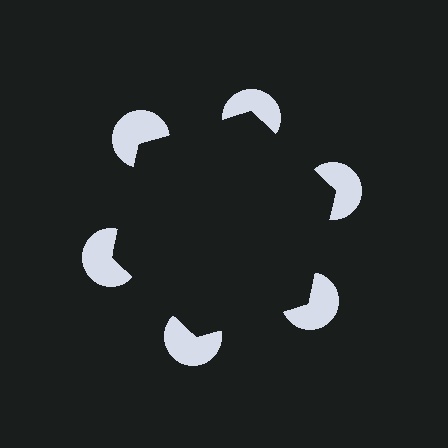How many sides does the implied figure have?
6 sides.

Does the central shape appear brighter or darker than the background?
It typically appears slightly darker than the background, even though no actual brightness change is drawn.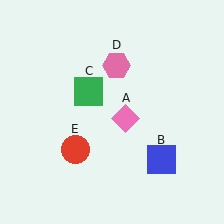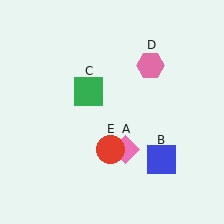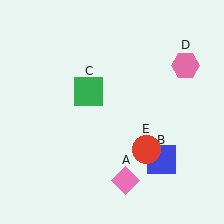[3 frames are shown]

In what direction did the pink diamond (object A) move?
The pink diamond (object A) moved down.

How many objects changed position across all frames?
3 objects changed position: pink diamond (object A), pink hexagon (object D), red circle (object E).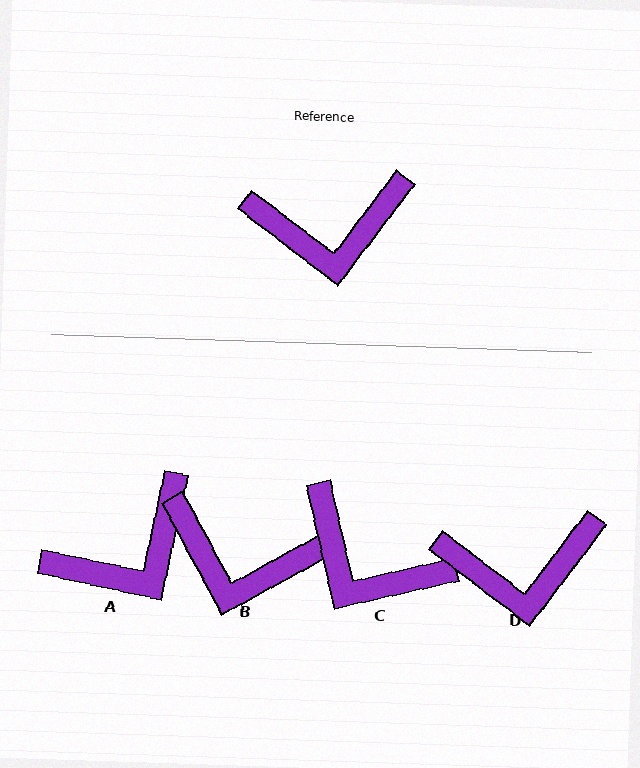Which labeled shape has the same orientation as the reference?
D.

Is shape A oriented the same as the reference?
No, it is off by about 25 degrees.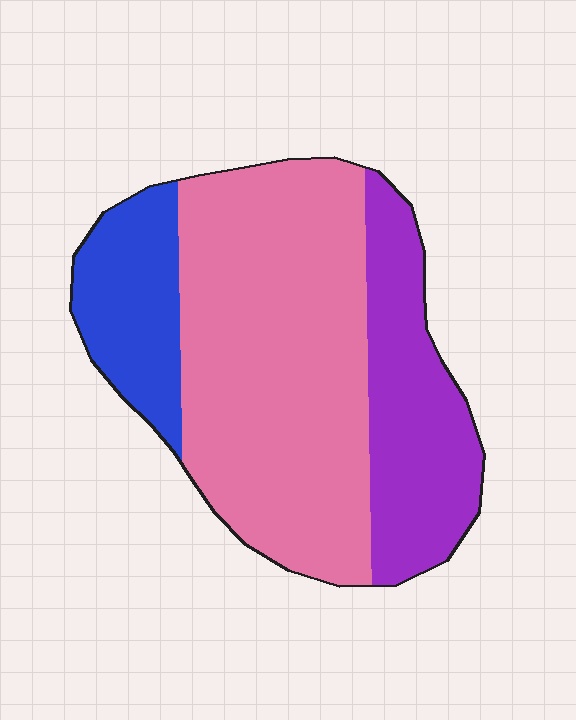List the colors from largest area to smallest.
From largest to smallest: pink, purple, blue.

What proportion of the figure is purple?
Purple takes up between a quarter and a half of the figure.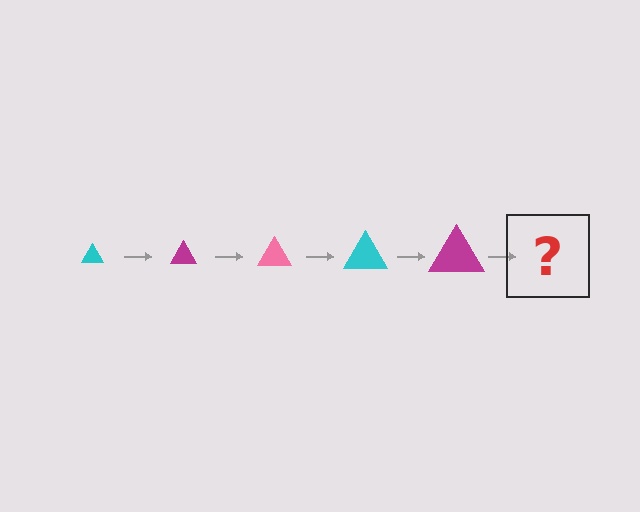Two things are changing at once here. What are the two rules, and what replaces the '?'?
The two rules are that the triangle grows larger each step and the color cycles through cyan, magenta, and pink. The '?' should be a pink triangle, larger than the previous one.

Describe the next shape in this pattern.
It should be a pink triangle, larger than the previous one.